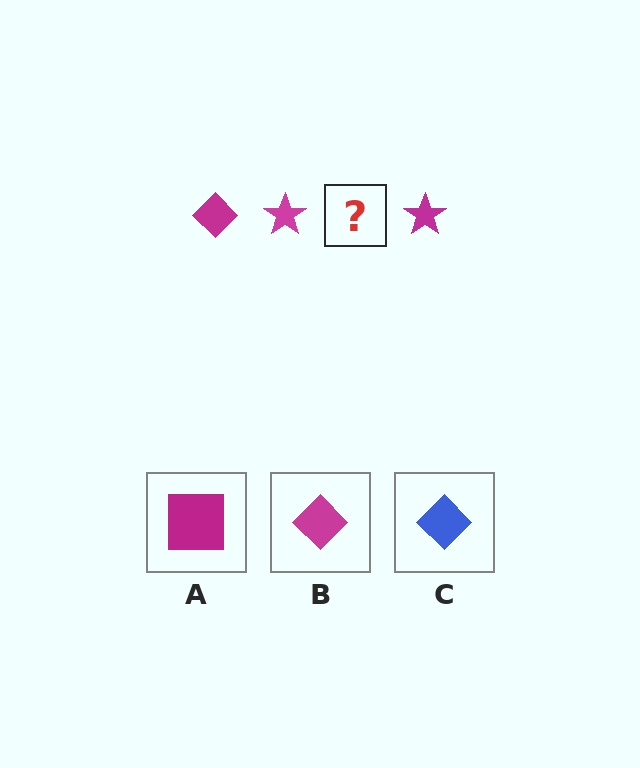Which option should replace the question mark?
Option B.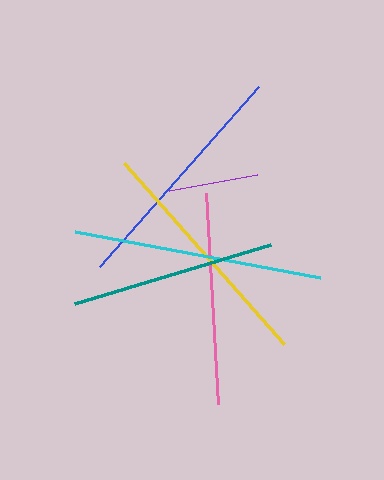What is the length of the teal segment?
The teal segment is approximately 205 pixels long.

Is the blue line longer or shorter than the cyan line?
The cyan line is longer than the blue line.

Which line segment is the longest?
The cyan line is the longest at approximately 249 pixels.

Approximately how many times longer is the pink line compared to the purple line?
The pink line is approximately 2.4 times the length of the purple line.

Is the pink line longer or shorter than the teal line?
The pink line is longer than the teal line.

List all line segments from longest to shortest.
From longest to shortest: cyan, yellow, blue, pink, teal, purple.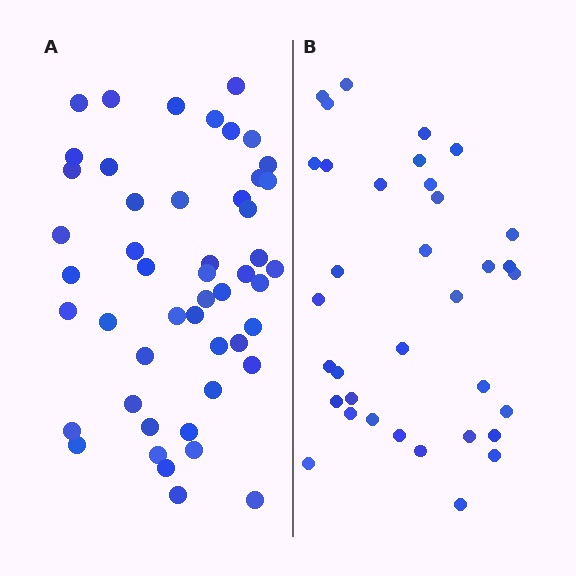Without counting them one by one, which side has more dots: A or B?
Region A (the left region) has more dots.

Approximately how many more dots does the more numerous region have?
Region A has approximately 15 more dots than region B.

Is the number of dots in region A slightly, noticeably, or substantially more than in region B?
Region A has noticeably more, but not dramatically so. The ratio is roughly 1.4 to 1.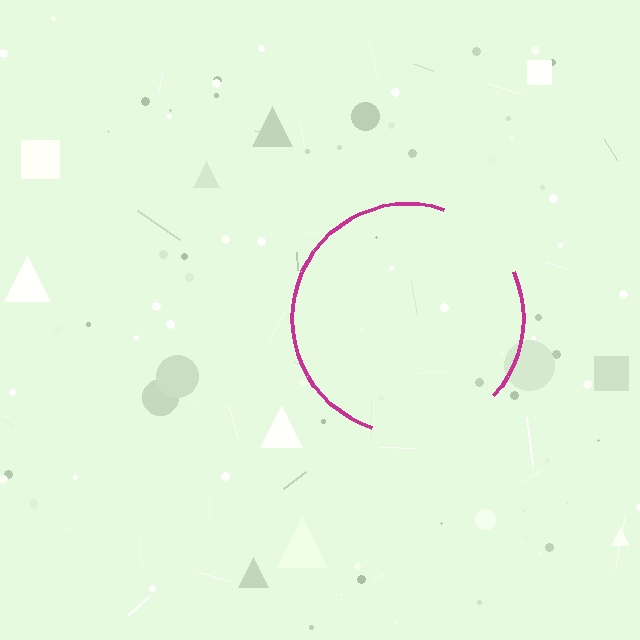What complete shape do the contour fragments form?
The contour fragments form a circle.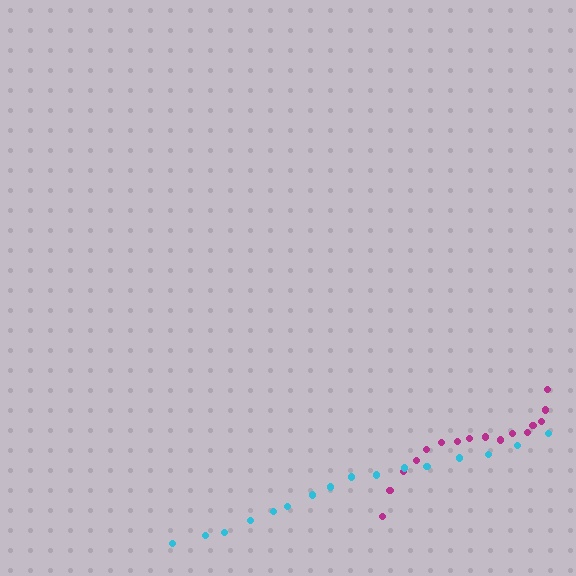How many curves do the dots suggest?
There are 2 distinct paths.